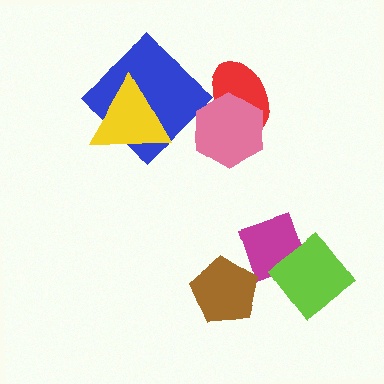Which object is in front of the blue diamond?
The yellow triangle is in front of the blue diamond.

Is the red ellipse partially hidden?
Yes, it is partially covered by another shape.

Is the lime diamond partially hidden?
No, no other shape covers it.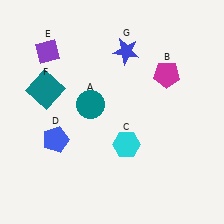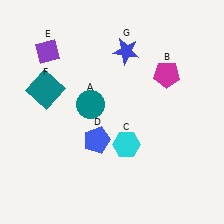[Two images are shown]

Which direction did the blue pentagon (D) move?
The blue pentagon (D) moved right.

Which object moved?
The blue pentagon (D) moved right.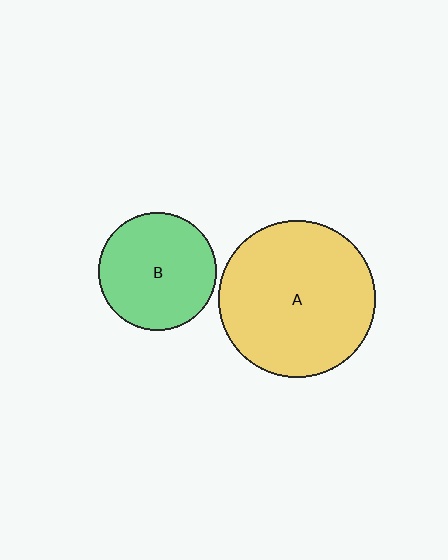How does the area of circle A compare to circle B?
Approximately 1.8 times.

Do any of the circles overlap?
No, none of the circles overlap.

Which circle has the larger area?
Circle A (yellow).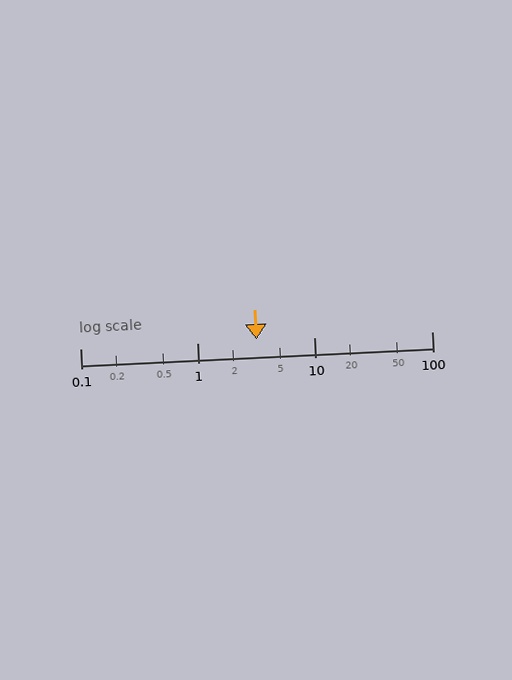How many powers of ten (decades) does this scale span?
The scale spans 3 decades, from 0.1 to 100.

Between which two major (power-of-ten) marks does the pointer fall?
The pointer is between 1 and 10.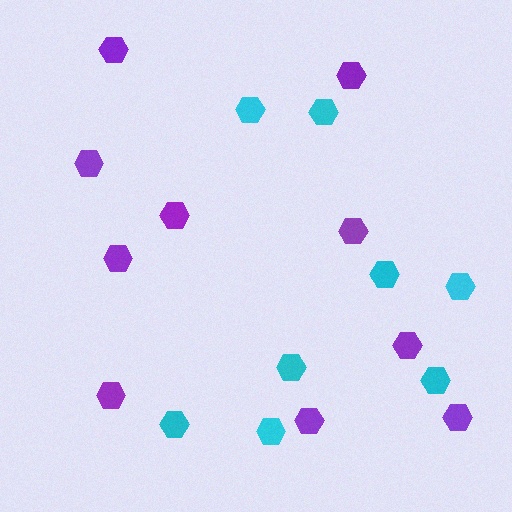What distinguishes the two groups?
There are 2 groups: one group of purple hexagons (10) and one group of cyan hexagons (8).